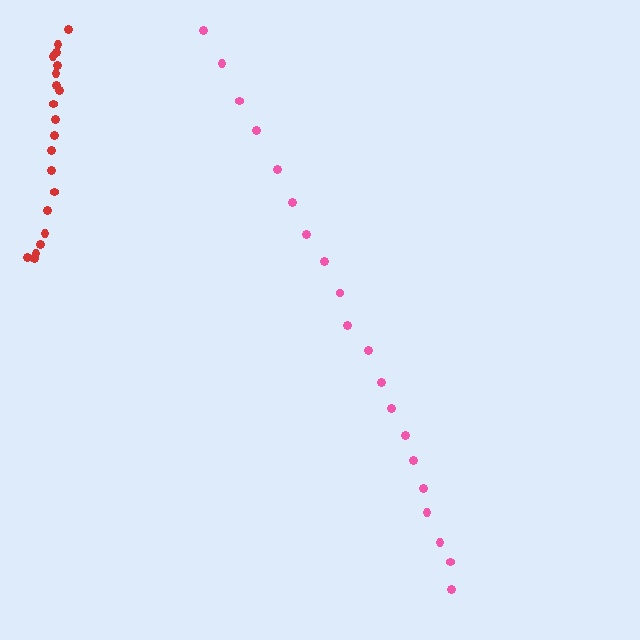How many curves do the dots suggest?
There are 2 distinct paths.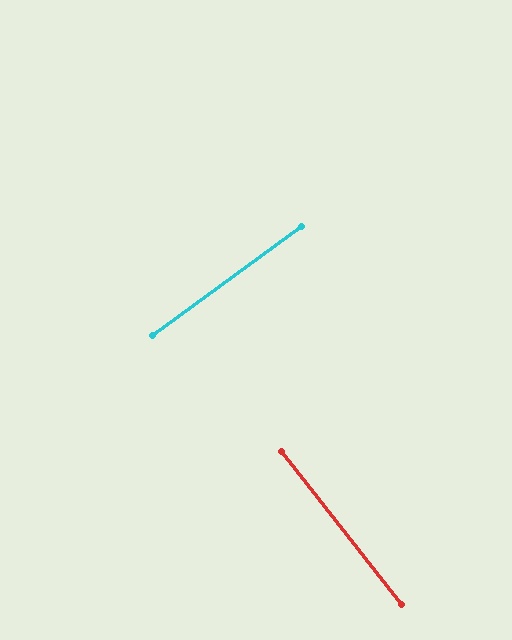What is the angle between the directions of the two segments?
Approximately 88 degrees.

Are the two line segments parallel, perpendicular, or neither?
Perpendicular — they meet at approximately 88°.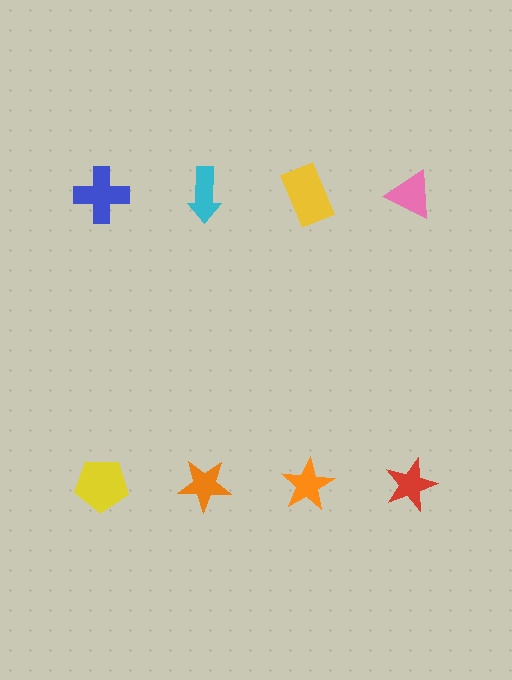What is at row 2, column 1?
A yellow pentagon.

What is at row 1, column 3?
A yellow rectangle.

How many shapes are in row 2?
4 shapes.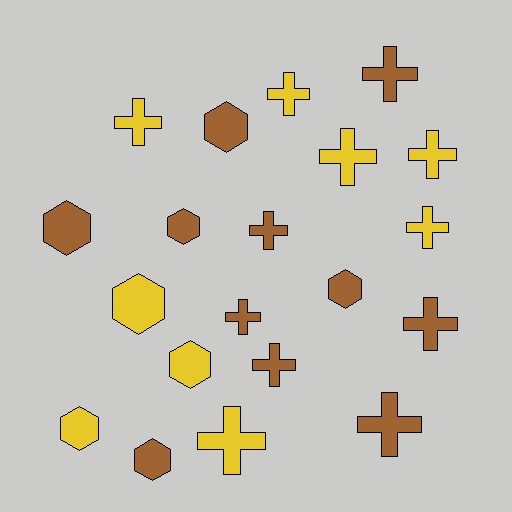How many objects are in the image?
There are 20 objects.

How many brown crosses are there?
There are 6 brown crosses.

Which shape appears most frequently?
Cross, with 12 objects.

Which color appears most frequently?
Brown, with 11 objects.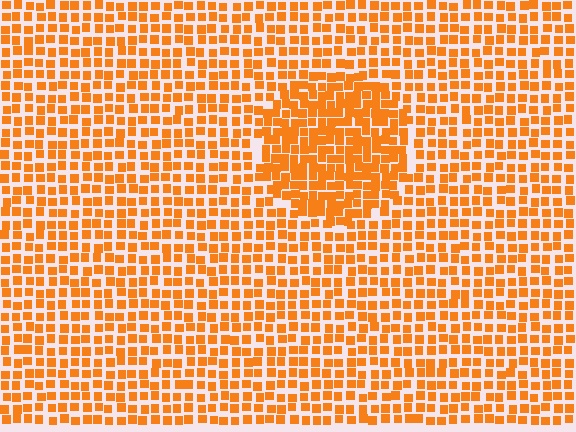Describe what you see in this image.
The image contains small orange elements arranged at two different densities. A circle-shaped region is visible where the elements are more densely packed than the surrounding area.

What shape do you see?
I see a circle.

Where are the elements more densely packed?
The elements are more densely packed inside the circle boundary.